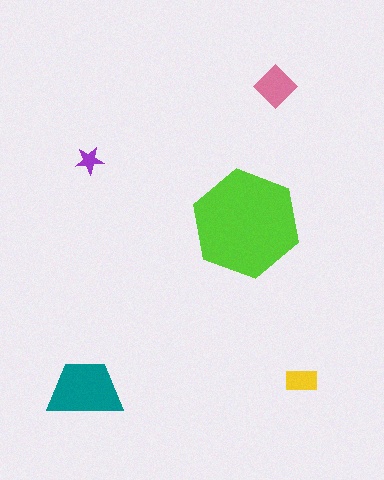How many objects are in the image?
There are 5 objects in the image.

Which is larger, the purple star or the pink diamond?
The pink diamond.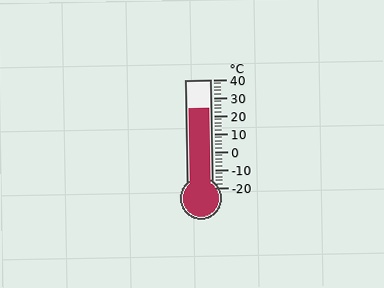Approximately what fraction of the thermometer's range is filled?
The thermometer is filled to approximately 75% of its range.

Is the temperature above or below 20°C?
The temperature is above 20°C.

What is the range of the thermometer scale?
The thermometer scale ranges from -20°C to 40°C.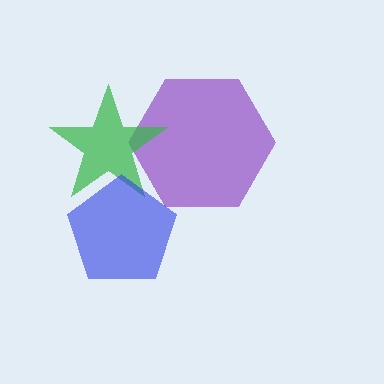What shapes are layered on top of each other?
The layered shapes are: a purple hexagon, a green star, a blue pentagon.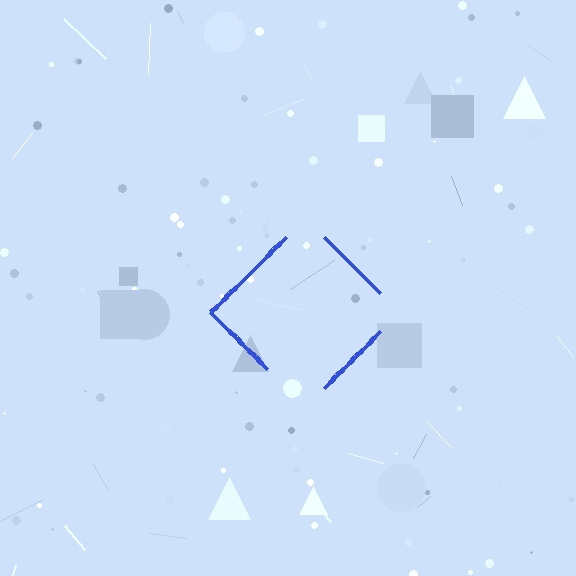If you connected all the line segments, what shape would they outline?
They would outline a diamond.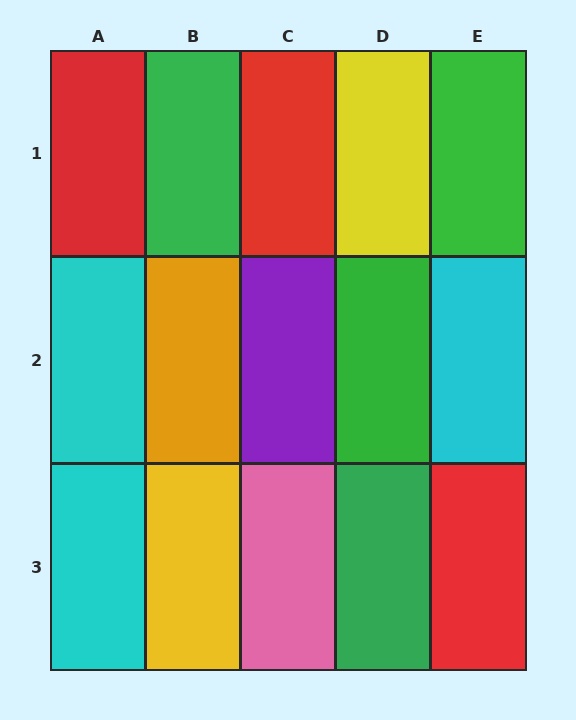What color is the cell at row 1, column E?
Green.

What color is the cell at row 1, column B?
Green.